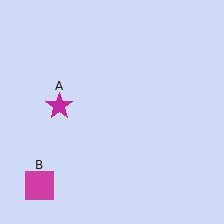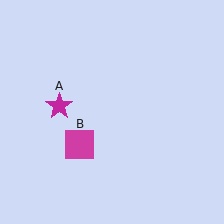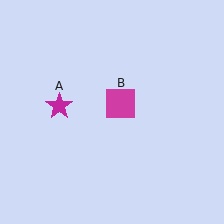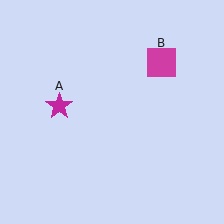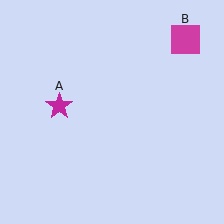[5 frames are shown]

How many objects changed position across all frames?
1 object changed position: magenta square (object B).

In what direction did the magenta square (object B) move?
The magenta square (object B) moved up and to the right.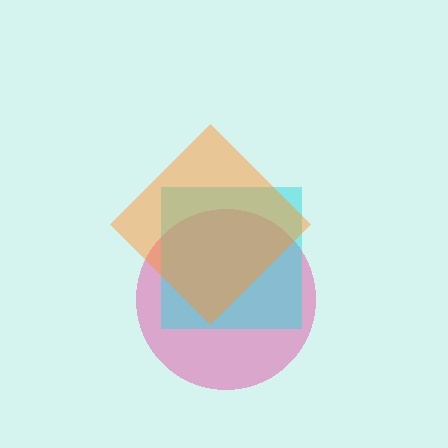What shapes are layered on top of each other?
The layered shapes are: a pink circle, a cyan square, an orange diamond.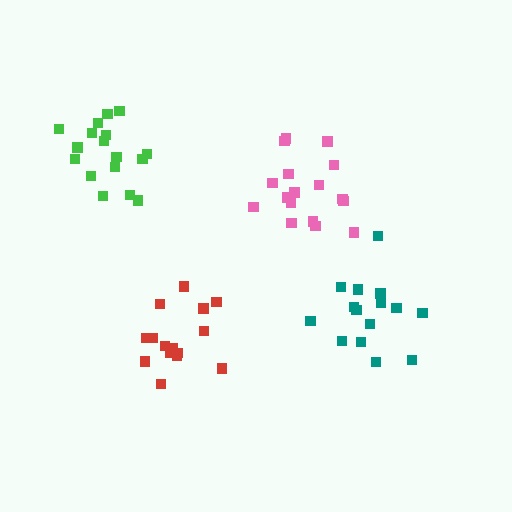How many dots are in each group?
Group 1: 15 dots, Group 2: 15 dots, Group 3: 17 dots, Group 4: 17 dots (64 total).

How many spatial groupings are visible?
There are 4 spatial groupings.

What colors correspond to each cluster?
The clusters are colored: red, teal, pink, green.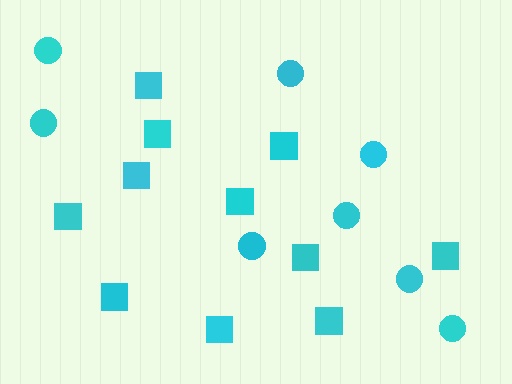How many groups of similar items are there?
There are 2 groups: one group of squares (11) and one group of circles (8).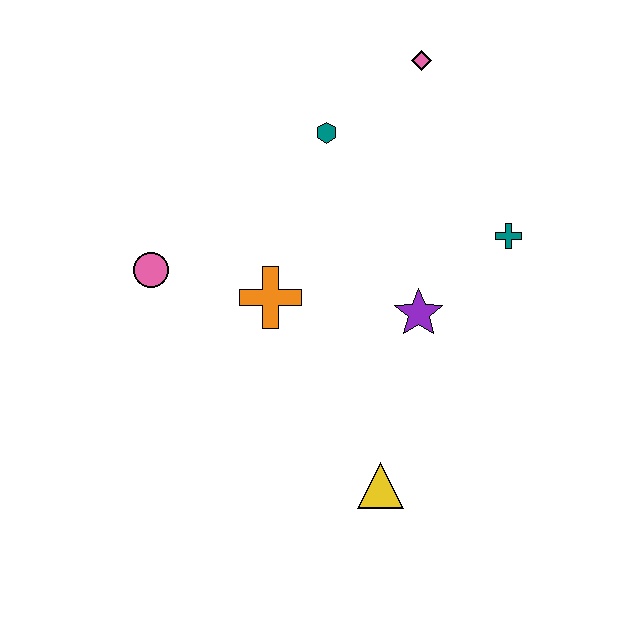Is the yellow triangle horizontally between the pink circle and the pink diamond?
Yes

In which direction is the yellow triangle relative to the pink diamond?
The yellow triangle is below the pink diamond.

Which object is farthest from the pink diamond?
The yellow triangle is farthest from the pink diamond.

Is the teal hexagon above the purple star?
Yes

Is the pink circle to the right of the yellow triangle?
No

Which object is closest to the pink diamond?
The teal hexagon is closest to the pink diamond.